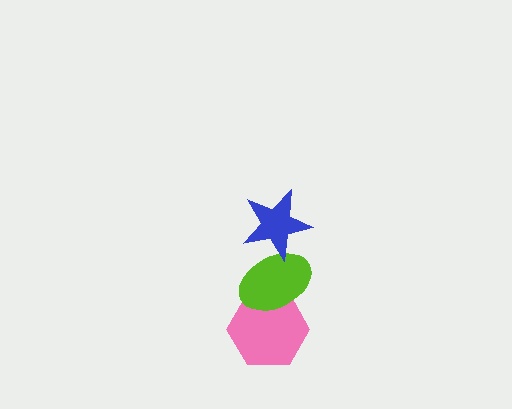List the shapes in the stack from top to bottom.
From top to bottom: the blue star, the lime ellipse, the pink hexagon.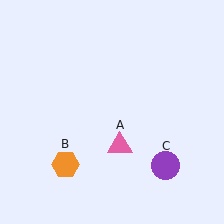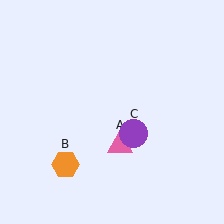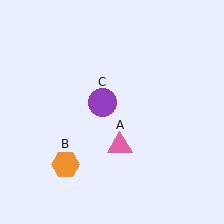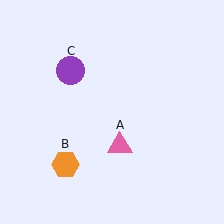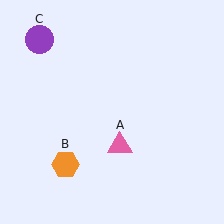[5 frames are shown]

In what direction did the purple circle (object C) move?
The purple circle (object C) moved up and to the left.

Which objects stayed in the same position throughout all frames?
Pink triangle (object A) and orange hexagon (object B) remained stationary.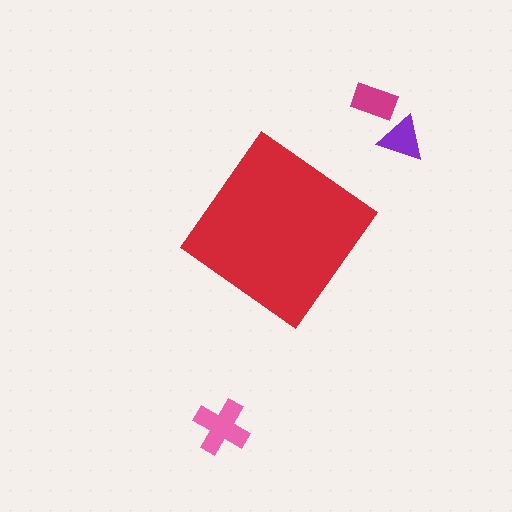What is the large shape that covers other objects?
A red diamond.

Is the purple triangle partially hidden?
No, the purple triangle is fully visible.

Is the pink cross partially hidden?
No, the pink cross is fully visible.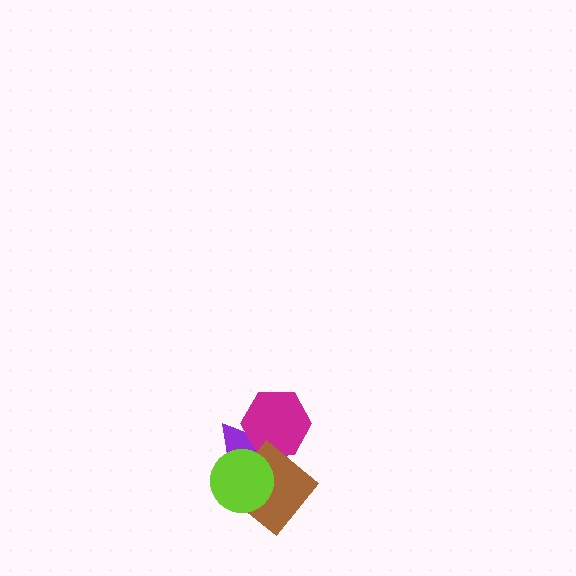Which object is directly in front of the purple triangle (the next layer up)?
The magenta hexagon is directly in front of the purple triangle.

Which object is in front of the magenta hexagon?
The brown diamond is in front of the magenta hexagon.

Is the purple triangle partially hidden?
Yes, it is partially covered by another shape.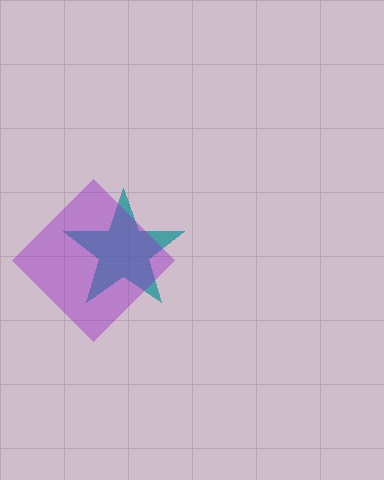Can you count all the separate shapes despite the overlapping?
Yes, there are 2 separate shapes.